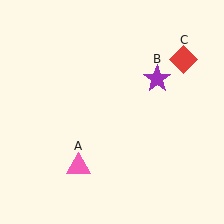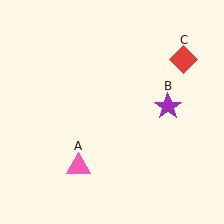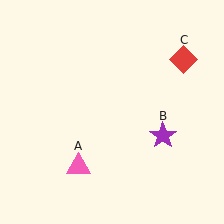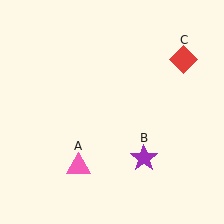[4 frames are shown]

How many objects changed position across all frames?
1 object changed position: purple star (object B).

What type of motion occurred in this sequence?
The purple star (object B) rotated clockwise around the center of the scene.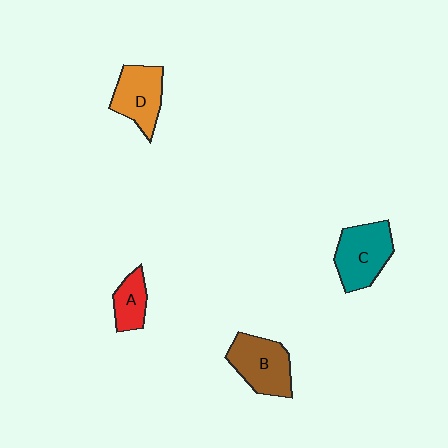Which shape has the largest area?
Shape C (teal).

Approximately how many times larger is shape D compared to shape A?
Approximately 1.6 times.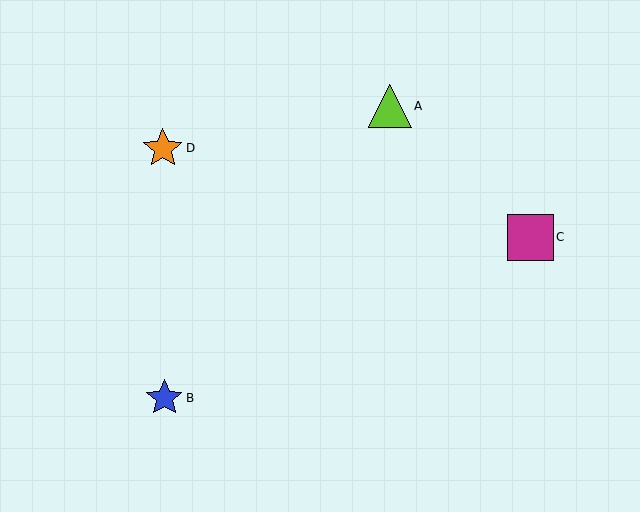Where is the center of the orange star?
The center of the orange star is at (163, 148).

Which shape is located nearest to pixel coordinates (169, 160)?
The orange star (labeled D) at (163, 148) is nearest to that location.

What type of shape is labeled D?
Shape D is an orange star.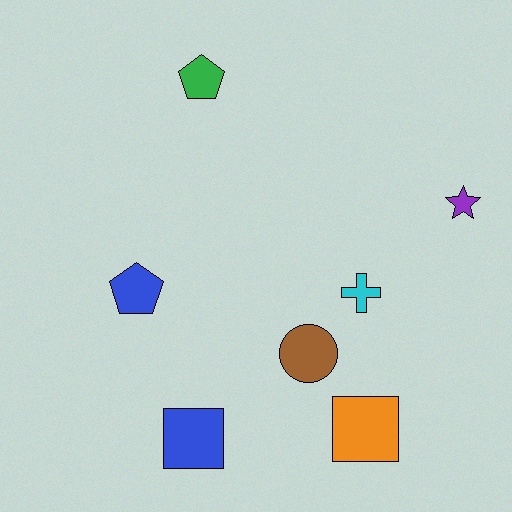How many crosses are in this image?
There is 1 cross.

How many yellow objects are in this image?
There are no yellow objects.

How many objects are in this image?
There are 7 objects.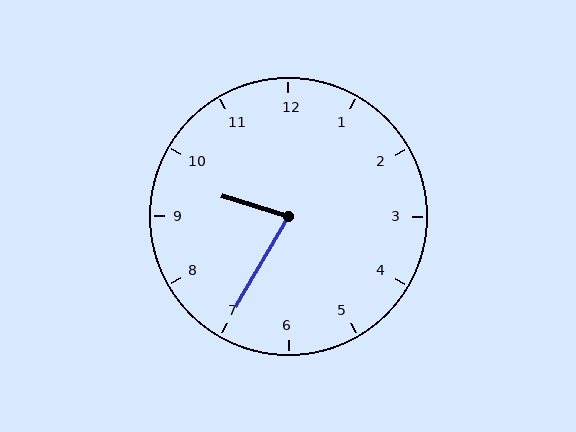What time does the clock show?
9:35.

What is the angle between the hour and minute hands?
Approximately 78 degrees.